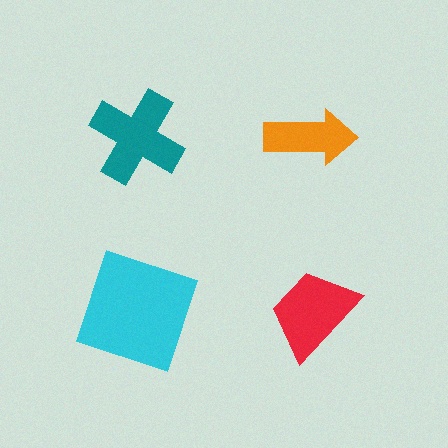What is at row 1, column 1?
A teal cross.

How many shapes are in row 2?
2 shapes.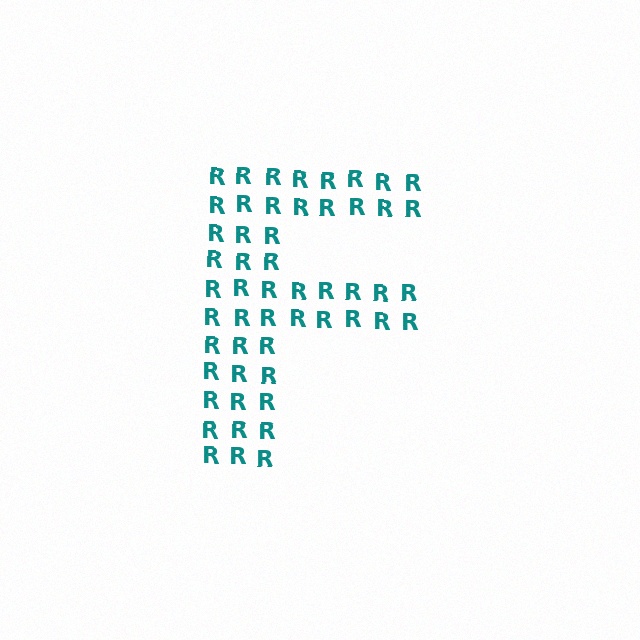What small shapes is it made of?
It is made of small letter R's.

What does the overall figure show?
The overall figure shows the letter F.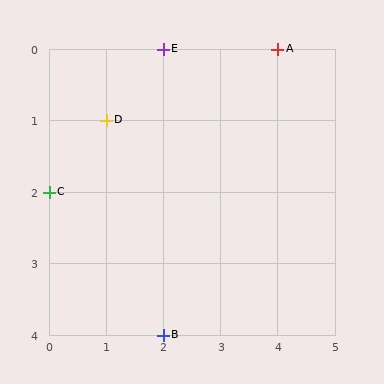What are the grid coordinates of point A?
Point A is at grid coordinates (4, 0).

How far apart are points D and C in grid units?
Points D and C are 1 column and 1 row apart (about 1.4 grid units diagonally).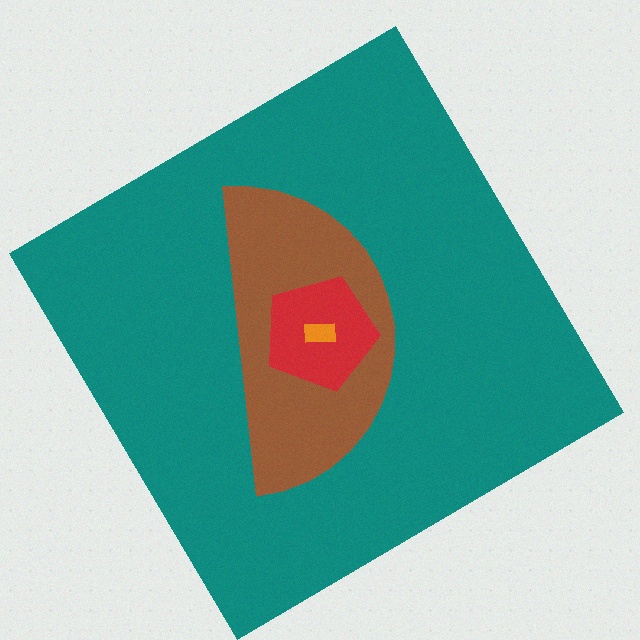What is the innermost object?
The orange rectangle.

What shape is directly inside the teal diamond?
The brown semicircle.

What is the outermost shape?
The teal diamond.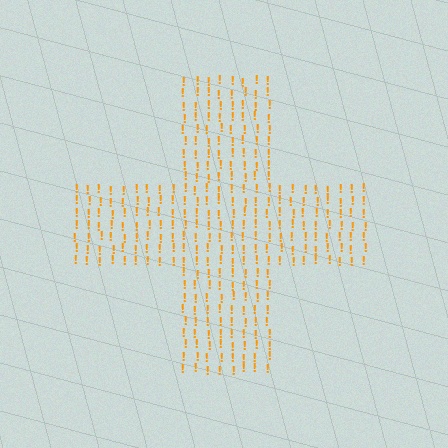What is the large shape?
The large shape is a cross.